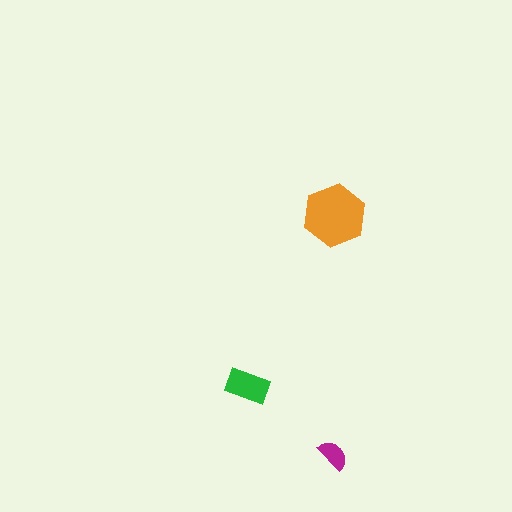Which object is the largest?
The orange hexagon.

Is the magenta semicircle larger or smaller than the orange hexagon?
Smaller.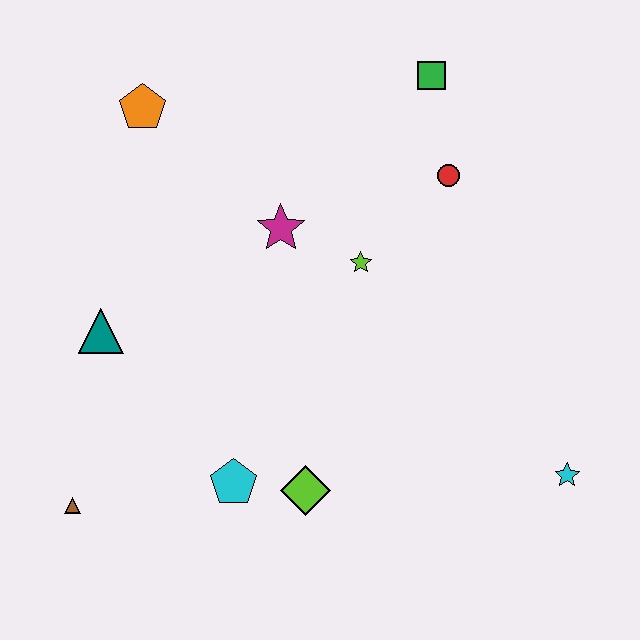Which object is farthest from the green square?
The brown triangle is farthest from the green square.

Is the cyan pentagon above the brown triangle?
Yes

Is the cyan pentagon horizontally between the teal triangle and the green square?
Yes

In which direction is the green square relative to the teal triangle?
The green square is to the right of the teal triangle.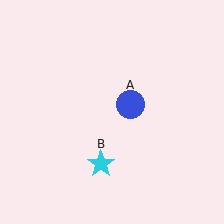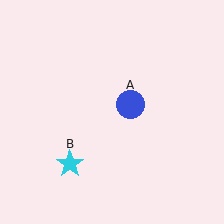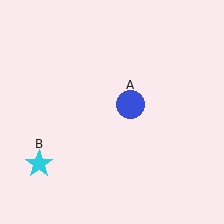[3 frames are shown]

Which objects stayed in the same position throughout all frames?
Blue circle (object A) remained stationary.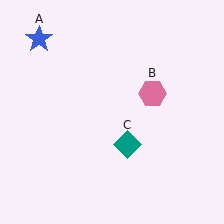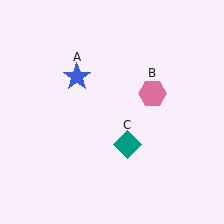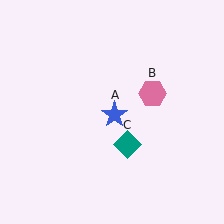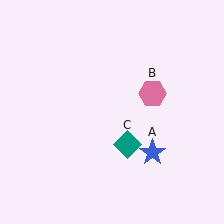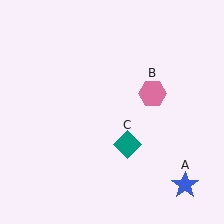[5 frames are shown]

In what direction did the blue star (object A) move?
The blue star (object A) moved down and to the right.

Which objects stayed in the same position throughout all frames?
Pink hexagon (object B) and teal diamond (object C) remained stationary.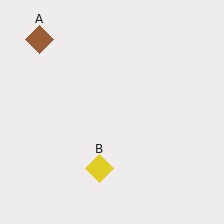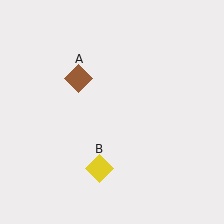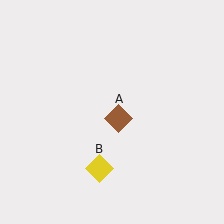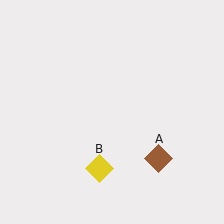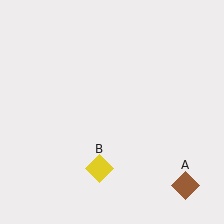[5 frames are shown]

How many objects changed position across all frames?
1 object changed position: brown diamond (object A).